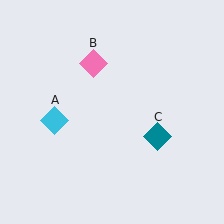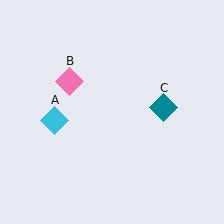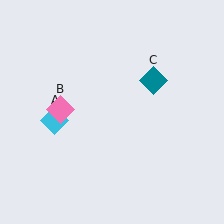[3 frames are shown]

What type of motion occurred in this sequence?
The pink diamond (object B), teal diamond (object C) rotated counterclockwise around the center of the scene.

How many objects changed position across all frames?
2 objects changed position: pink diamond (object B), teal diamond (object C).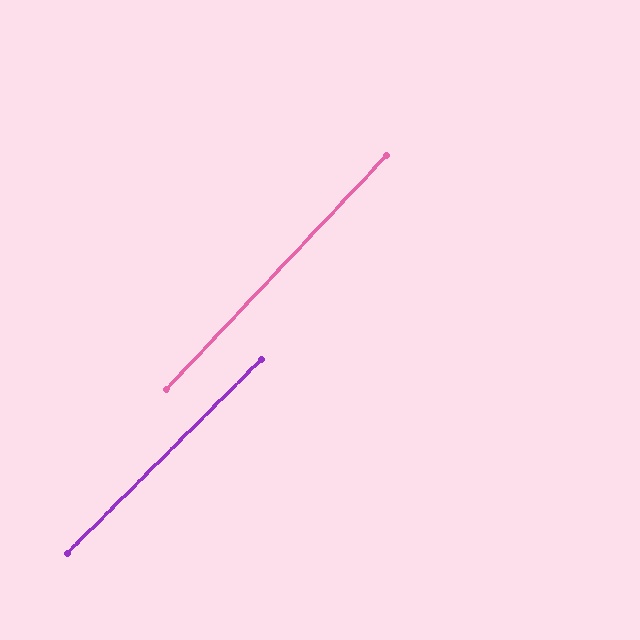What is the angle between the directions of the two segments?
Approximately 2 degrees.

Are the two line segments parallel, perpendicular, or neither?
Parallel — their directions differ by only 1.7°.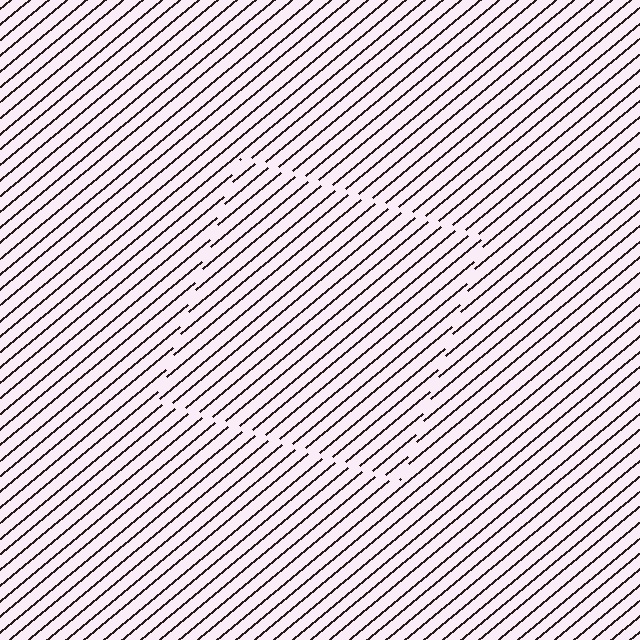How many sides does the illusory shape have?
4 sides — the line-ends trace a square.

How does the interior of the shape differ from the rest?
The interior of the shape contains the same grating, shifted by half a period — the contour is defined by the phase discontinuity where line-ends from the inner and outer gratings abut.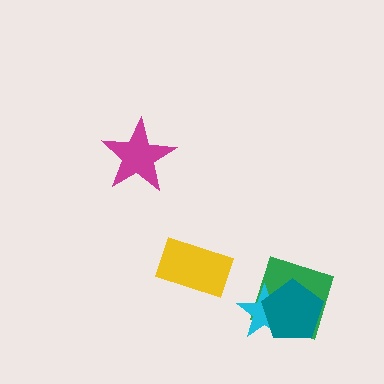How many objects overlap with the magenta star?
0 objects overlap with the magenta star.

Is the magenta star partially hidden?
No, no other shape covers it.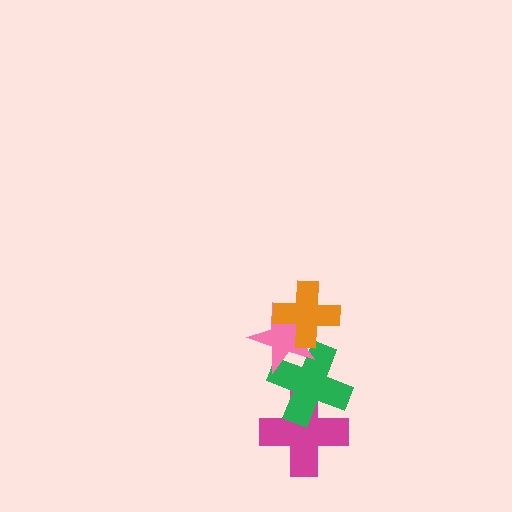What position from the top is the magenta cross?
The magenta cross is 4th from the top.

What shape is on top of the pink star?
The orange cross is on top of the pink star.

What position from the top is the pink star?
The pink star is 2nd from the top.